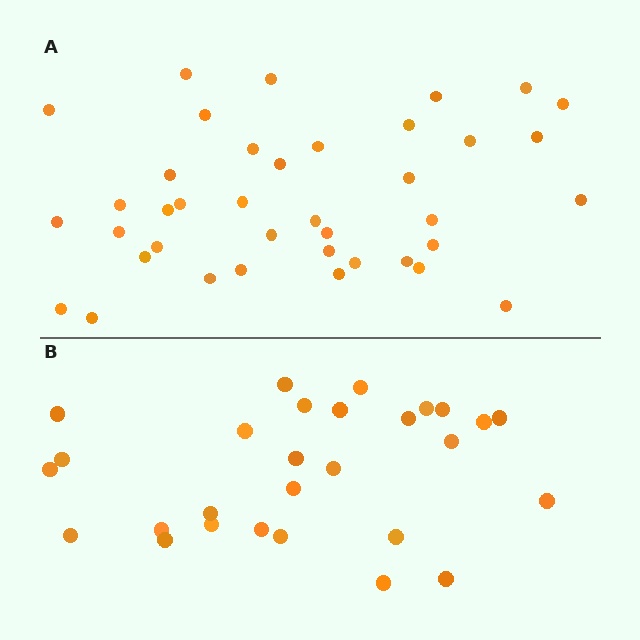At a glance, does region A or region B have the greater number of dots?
Region A (the top region) has more dots.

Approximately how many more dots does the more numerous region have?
Region A has roughly 12 or so more dots than region B.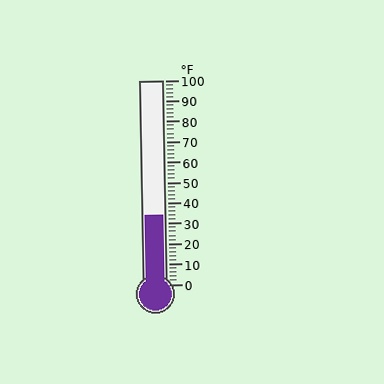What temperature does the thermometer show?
The thermometer shows approximately 34°F.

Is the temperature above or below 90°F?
The temperature is below 90°F.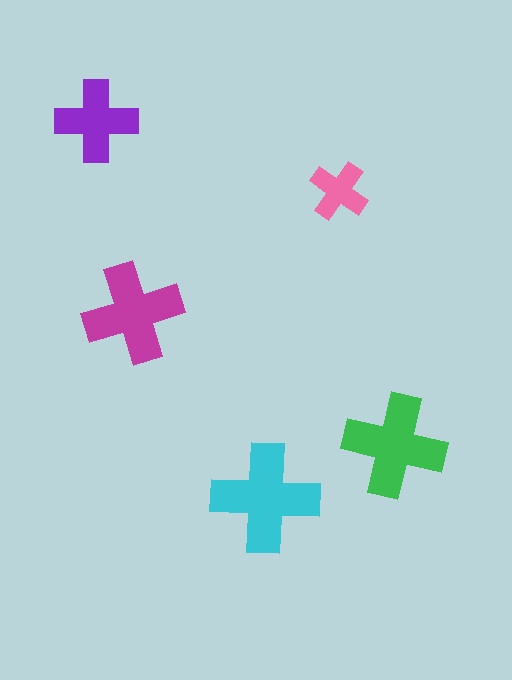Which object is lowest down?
The cyan cross is bottommost.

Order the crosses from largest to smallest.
the cyan one, the green one, the magenta one, the purple one, the pink one.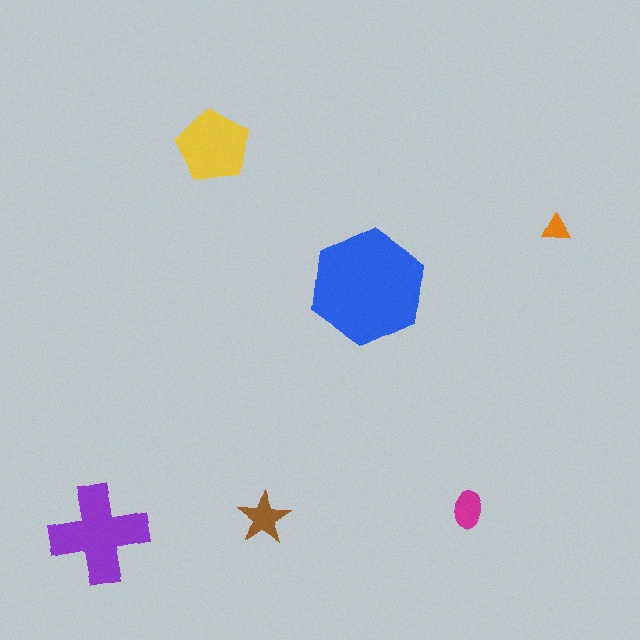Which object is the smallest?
The orange triangle.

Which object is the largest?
The blue hexagon.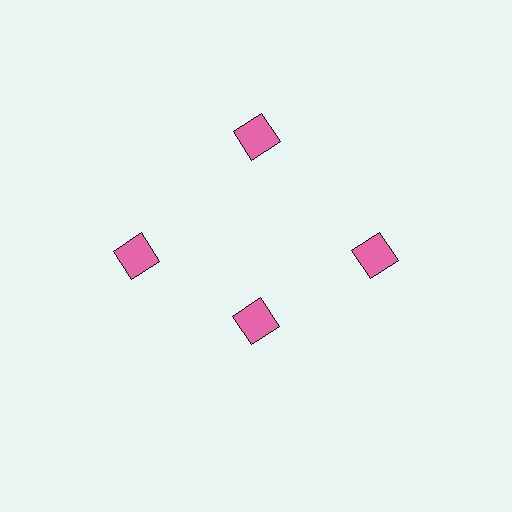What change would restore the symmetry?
The symmetry would be restored by moving it outward, back onto the ring so that all 4 diamonds sit at equal angles and equal distance from the center.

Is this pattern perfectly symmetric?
No. The 4 pink diamonds are arranged in a ring, but one element near the 6 o'clock position is pulled inward toward the center, breaking the 4-fold rotational symmetry.